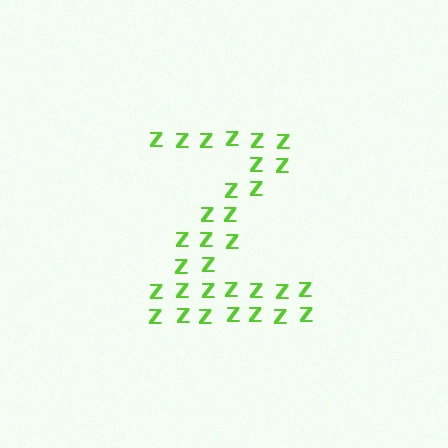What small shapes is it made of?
It is made of small letter Z's.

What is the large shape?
The large shape is the letter Z.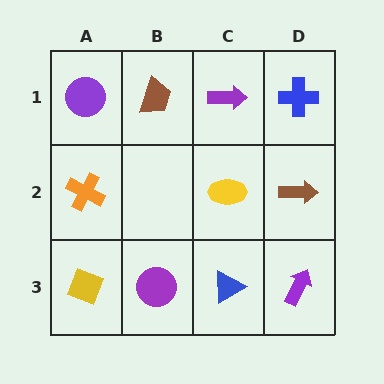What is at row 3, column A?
A yellow diamond.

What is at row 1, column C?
A purple arrow.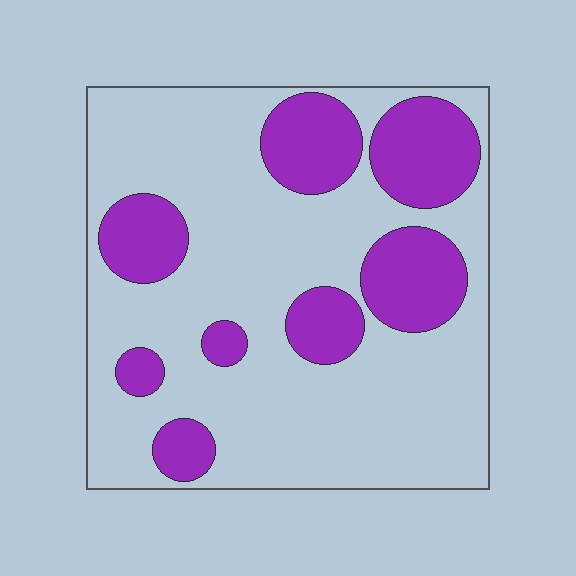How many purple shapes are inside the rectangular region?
8.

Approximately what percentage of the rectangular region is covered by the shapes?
Approximately 30%.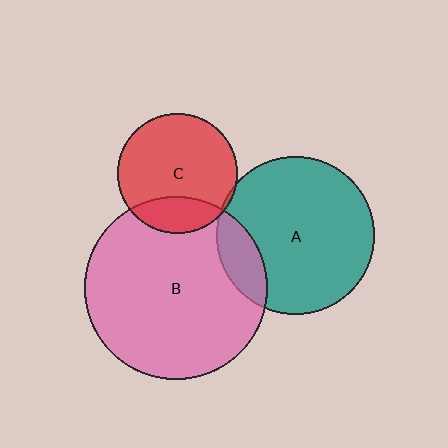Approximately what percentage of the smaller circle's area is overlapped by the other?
Approximately 5%.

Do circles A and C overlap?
Yes.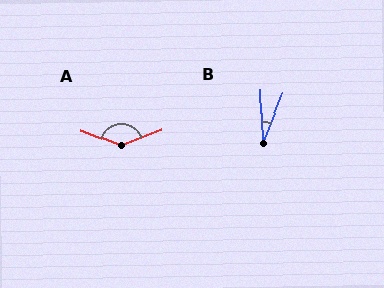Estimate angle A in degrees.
Approximately 137 degrees.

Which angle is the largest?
A, at approximately 137 degrees.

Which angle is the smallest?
B, at approximately 24 degrees.